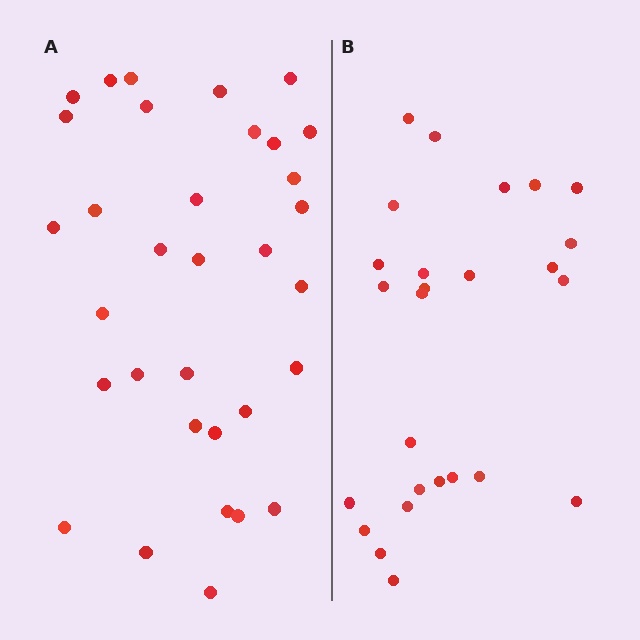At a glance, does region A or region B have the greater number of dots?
Region A (the left region) has more dots.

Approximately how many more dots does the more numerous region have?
Region A has roughly 8 or so more dots than region B.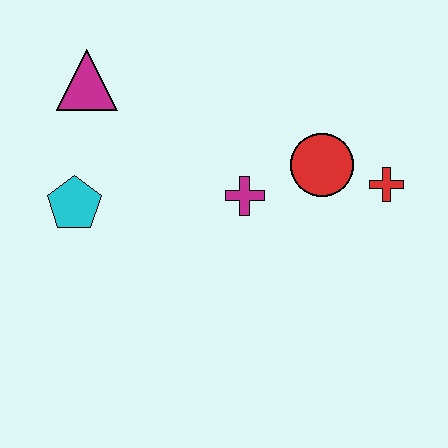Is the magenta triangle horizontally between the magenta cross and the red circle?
No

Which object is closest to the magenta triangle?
The cyan pentagon is closest to the magenta triangle.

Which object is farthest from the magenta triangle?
The red cross is farthest from the magenta triangle.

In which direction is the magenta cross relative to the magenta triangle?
The magenta cross is to the right of the magenta triangle.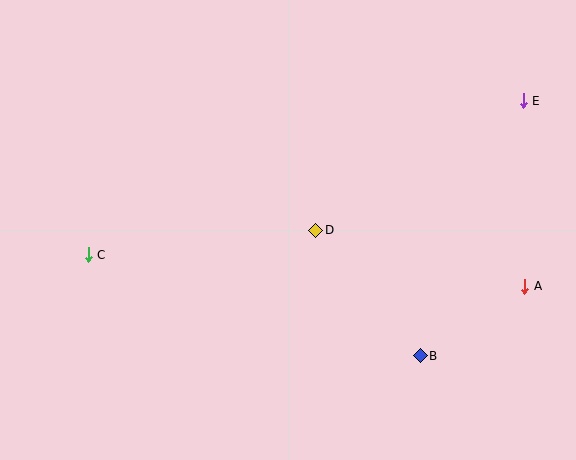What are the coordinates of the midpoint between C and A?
The midpoint between C and A is at (306, 270).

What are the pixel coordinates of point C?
Point C is at (88, 255).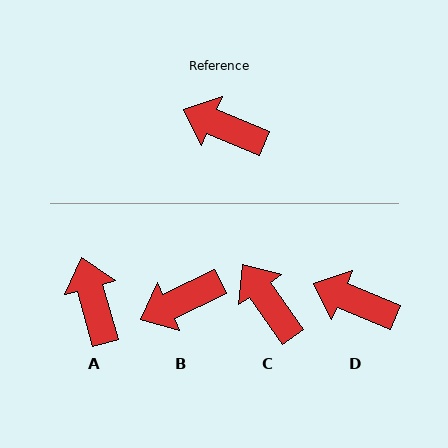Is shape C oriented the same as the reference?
No, it is off by about 32 degrees.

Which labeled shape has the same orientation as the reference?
D.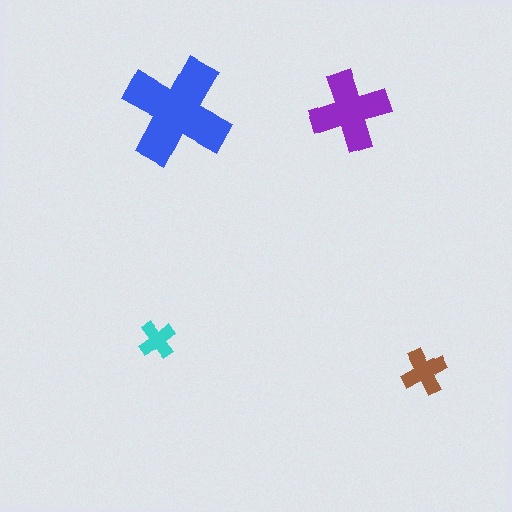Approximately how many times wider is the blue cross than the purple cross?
About 1.5 times wider.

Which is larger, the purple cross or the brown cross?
The purple one.